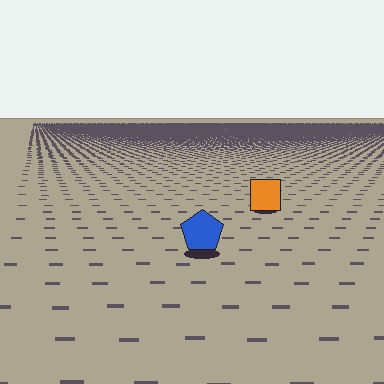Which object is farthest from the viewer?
The orange square is farthest from the viewer. It appears smaller and the ground texture around it is denser.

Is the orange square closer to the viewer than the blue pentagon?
No. The blue pentagon is closer — you can tell from the texture gradient: the ground texture is coarser near it.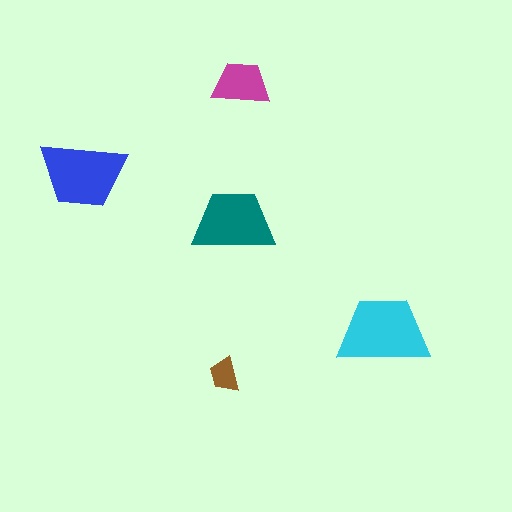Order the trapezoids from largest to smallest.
the cyan one, the blue one, the teal one, the magenta one, the brown one.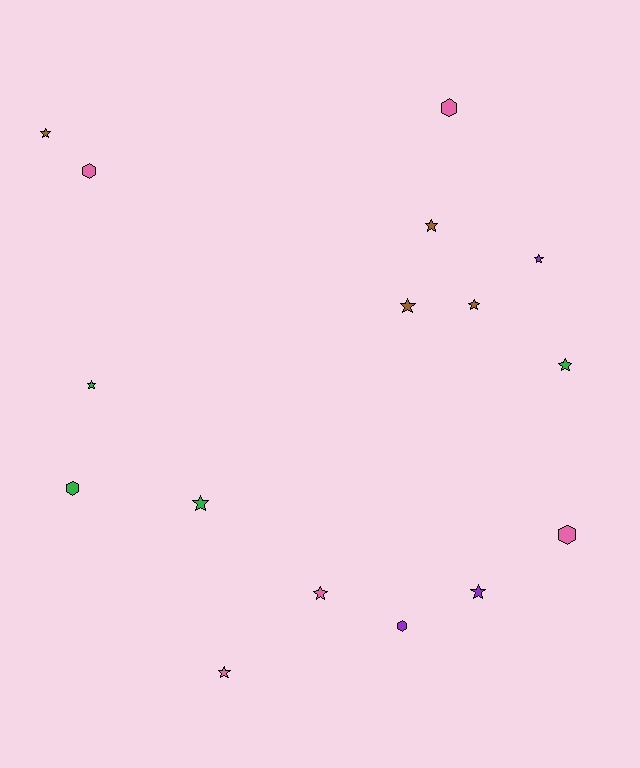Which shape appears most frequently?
Star, with 11 objects.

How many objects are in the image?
There are 16 objects.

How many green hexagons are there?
There is 1 green hexagon.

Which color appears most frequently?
Pink, with 5 objects.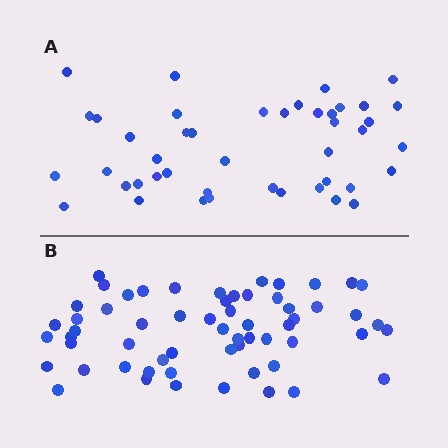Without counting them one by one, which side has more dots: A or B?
Region B (the bottom region) has more dots.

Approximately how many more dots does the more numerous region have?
Region B has approximately 15 more dots than region A.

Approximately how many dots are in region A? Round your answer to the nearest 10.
About 40 dots. (The exact count is 44, which rounds to 40.)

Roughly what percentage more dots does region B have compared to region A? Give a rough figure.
About 35% more.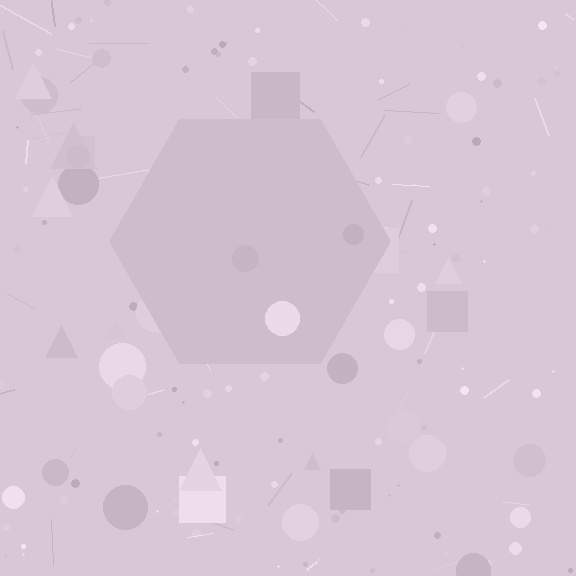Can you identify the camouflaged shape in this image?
The camouflaged shape is a hexagon.